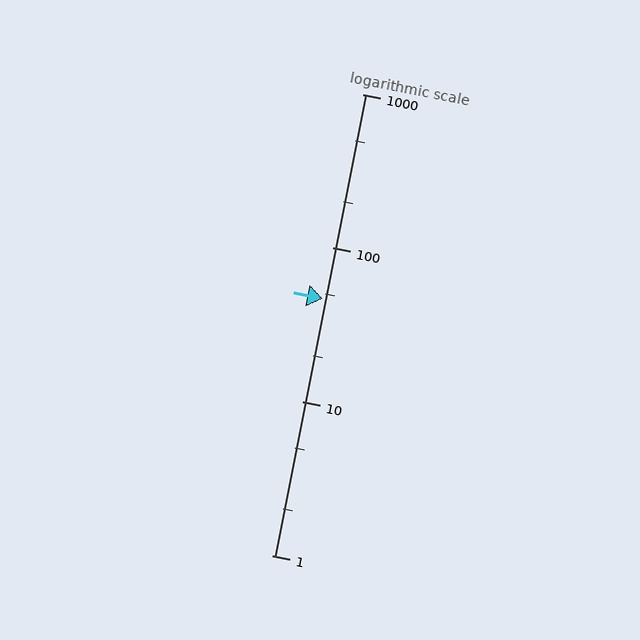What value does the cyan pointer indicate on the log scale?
The pointer indicates approximately 47.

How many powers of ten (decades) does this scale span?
The scale spans 3 decades, from 1 to 1000.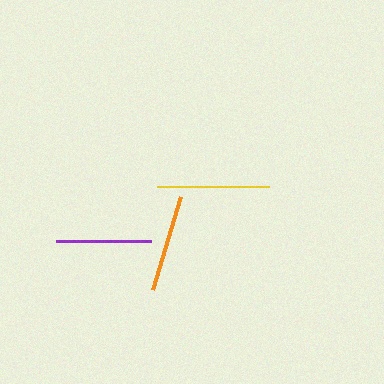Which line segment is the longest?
The yellow line is the longest at approximately 112 pixels.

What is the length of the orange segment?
The orange segment is approximately 97 pixels long.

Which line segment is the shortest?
The purple line is the shortest at approximately 96 pixels.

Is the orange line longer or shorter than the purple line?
The orange line is longer than the purple line.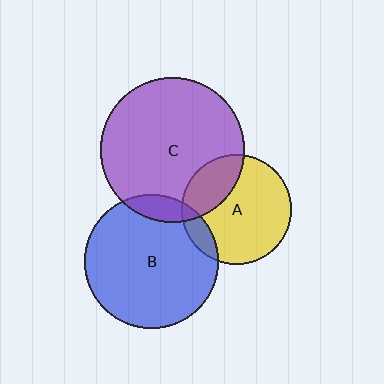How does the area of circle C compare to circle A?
Approximately 1.7 times.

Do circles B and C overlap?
Yes.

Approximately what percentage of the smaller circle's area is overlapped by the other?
Approximately 10%.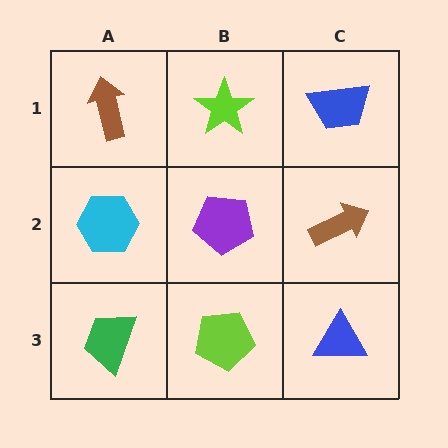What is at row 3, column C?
A blue triangle.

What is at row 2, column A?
A cyan hexagon.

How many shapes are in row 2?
3 shapes.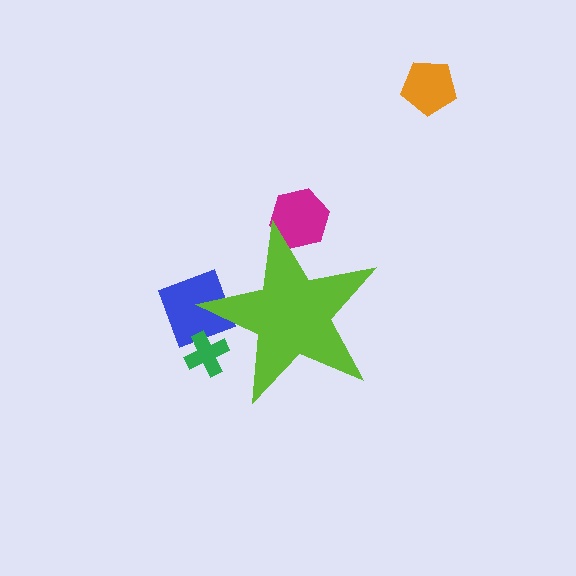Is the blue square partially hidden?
Yes, the blue square is partially hidden behind the lime star.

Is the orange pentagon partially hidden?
No, the orange pentagon is fully visible.